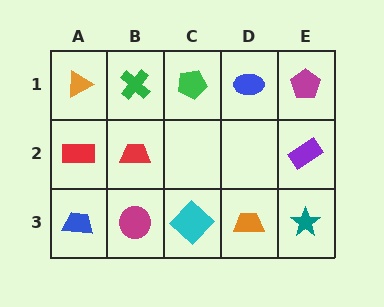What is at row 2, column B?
A red trapezoid.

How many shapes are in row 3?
5 shapes.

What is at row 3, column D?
An orange trapezoid.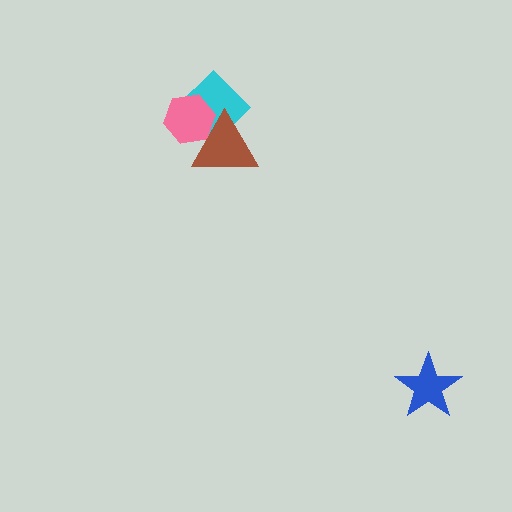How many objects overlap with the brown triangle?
2 objects overlap with the brown triangle.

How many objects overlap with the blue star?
0 objects overlap with the blue star.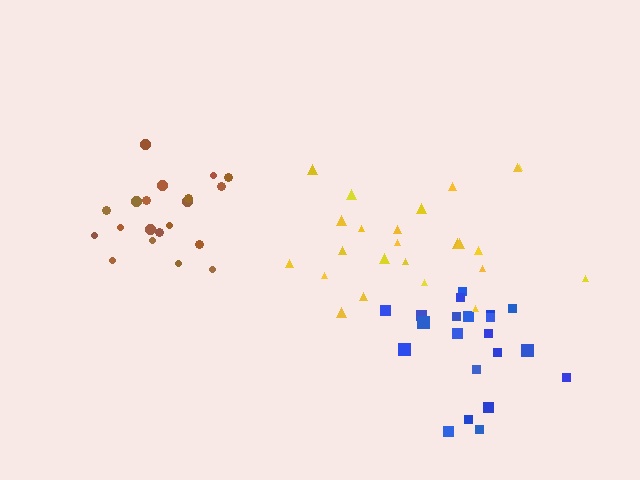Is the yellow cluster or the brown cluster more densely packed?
Brown.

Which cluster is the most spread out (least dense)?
Yellow.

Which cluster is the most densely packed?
Blue.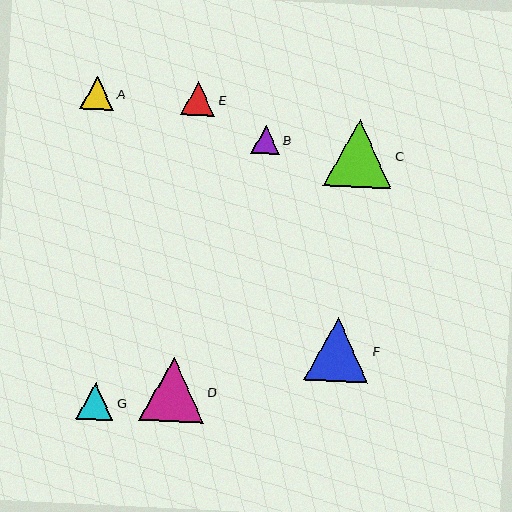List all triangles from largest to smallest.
From largest to smallest: C, F, D, G, E, A, B.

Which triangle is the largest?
Triangle C is the largest with a size of approximately 68 pixels.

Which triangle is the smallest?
Triangle B is the smallest with a size of approximately 29 pixels.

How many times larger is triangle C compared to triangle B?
Triangle C is approximately 2.4 times the size of triangle B.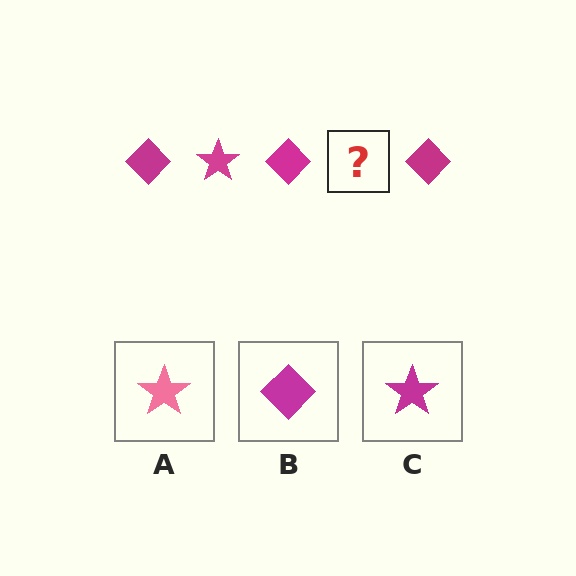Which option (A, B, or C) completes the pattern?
C.